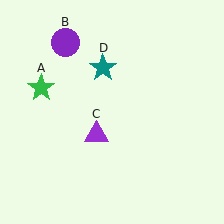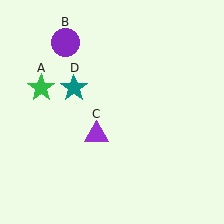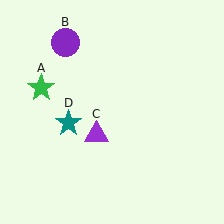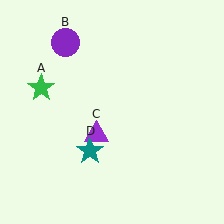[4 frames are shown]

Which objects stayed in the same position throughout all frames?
Green star (object A) and purple circle (object B) and purple triangle (object C) remained stationary.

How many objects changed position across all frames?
1 object changed position: teal star (object D).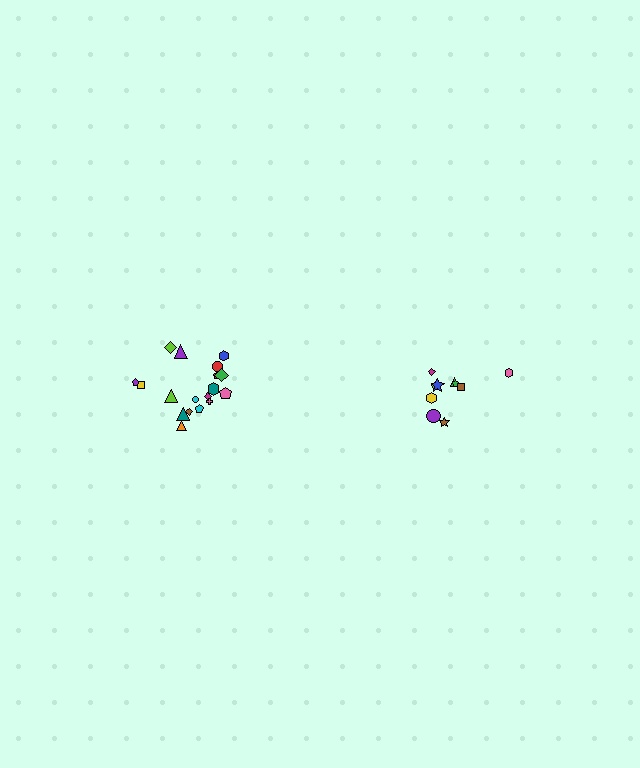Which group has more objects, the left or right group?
The left group.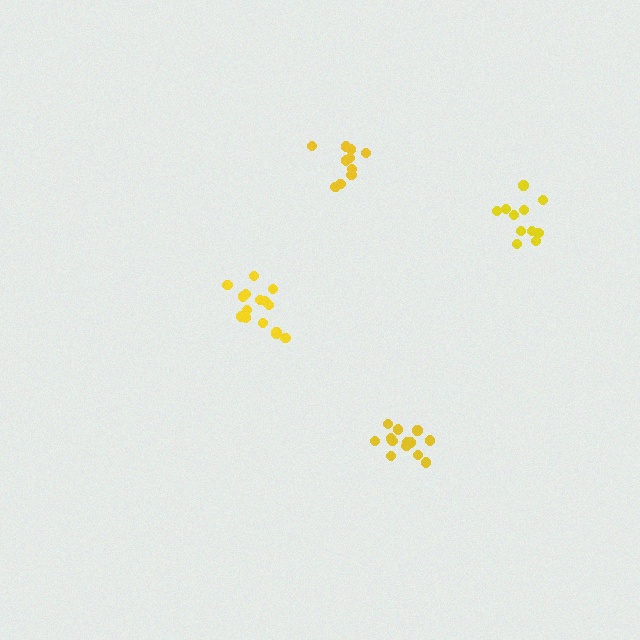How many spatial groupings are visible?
There are 4 spatial groupings.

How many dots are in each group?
Group 1: 15 dots, Group 2: 13 dots, Group 3: 10 dots, Group 4: 11 dots (49 total).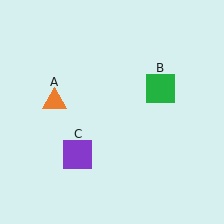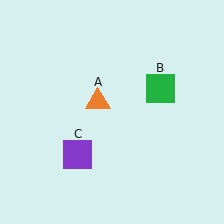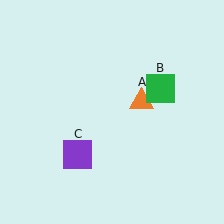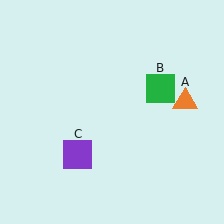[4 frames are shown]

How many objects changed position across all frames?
1 object changed position: orange triangle (object A).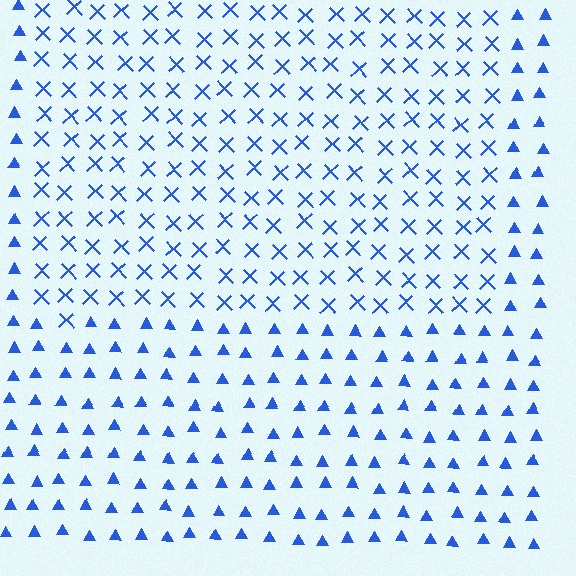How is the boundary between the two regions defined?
The boundary is defined by a change in element shape: X marks inside vs. triangles outside. All elements share the same color and spacing.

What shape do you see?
I see a rectangle.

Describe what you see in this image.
The image is filled with small blue elements arranged in a uniform grid. A rectangle-shaped region contains X marks, while the surrounding area contains triangles. The boundary is defined purely by the change in element shape.